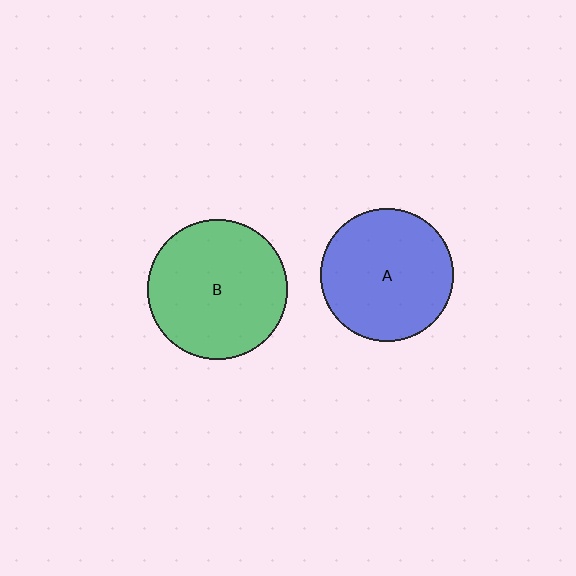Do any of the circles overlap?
No, none of the circles overlap.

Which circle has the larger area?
Circle B (green).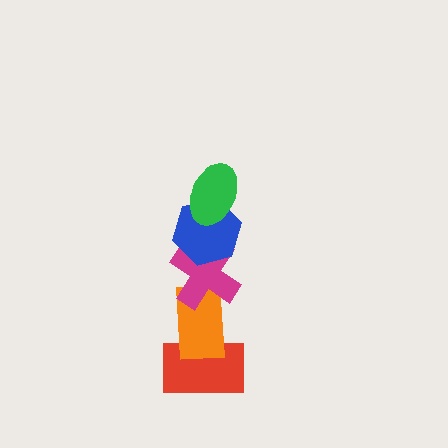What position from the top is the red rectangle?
The red rectangle is 5th from the top.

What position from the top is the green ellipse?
The green ellipse is 1st from the top.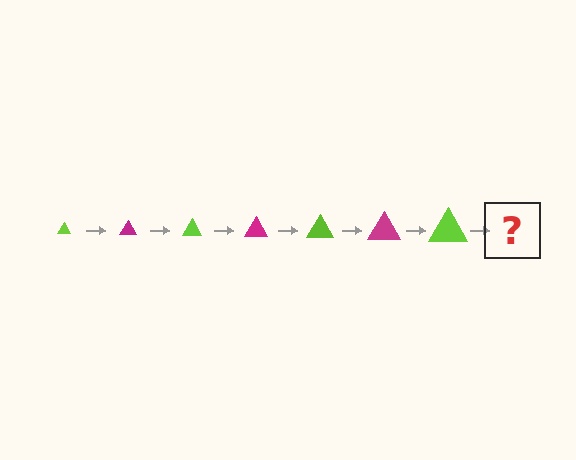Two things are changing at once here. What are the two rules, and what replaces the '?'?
The two rules are that the triangle grows larger each step and the color cycles through lime and magenta. The '?' should be a magenta triangle, larger than the previous one.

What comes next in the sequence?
The next element should be a magenta triangle, larger than the previous one.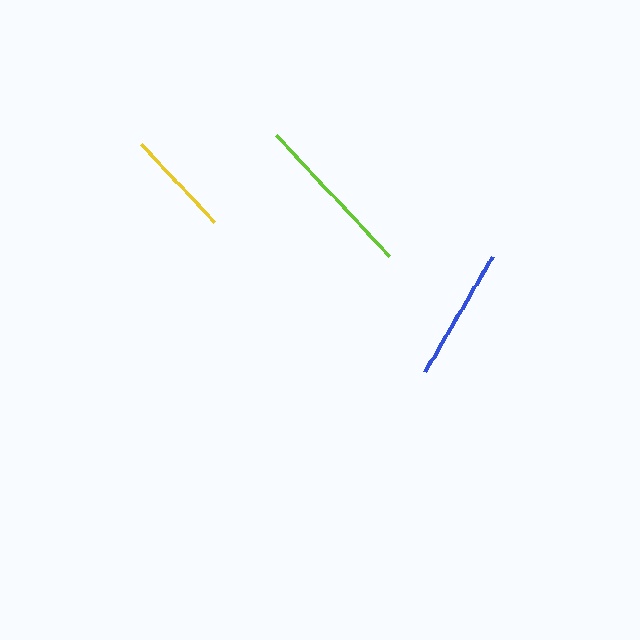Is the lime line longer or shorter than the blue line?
The lime line is longer than the blue line.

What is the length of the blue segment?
The blue segment is approximately 134 pixels long.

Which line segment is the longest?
The lime line is the longest at approximately 165 pixels.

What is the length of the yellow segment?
The yellow segment is approximately 107 pixels long.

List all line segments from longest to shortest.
From longest to shortest: lime, blue, yellow.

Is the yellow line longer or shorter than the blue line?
The blue line is longer than the yellow line.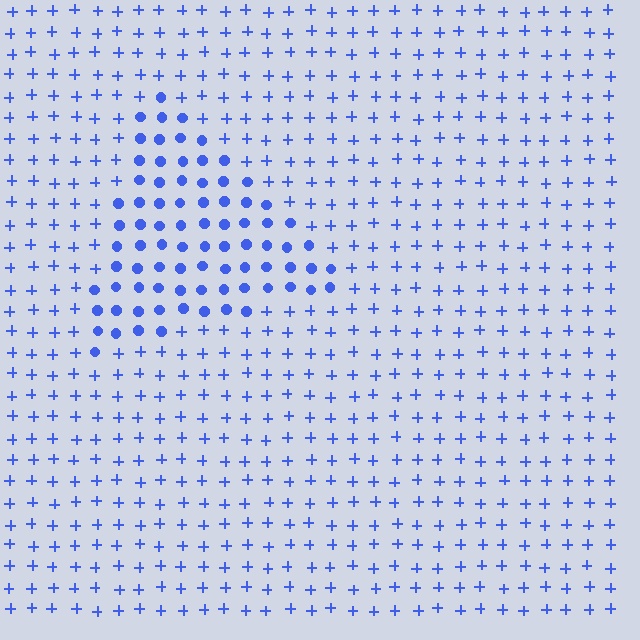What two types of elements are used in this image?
The image uses circles inside the triangle region and plus signs outside it.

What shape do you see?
I see a triangle.